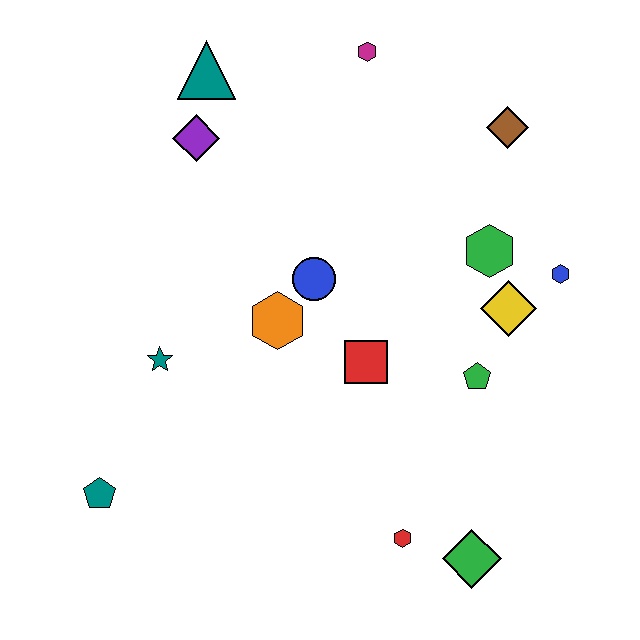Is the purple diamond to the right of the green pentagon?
No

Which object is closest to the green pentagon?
The yellow diamond is closest to the green pentagon.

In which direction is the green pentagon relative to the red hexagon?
The green pentagon is above the red hexagon.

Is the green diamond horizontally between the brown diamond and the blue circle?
Yes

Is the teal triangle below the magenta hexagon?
Yes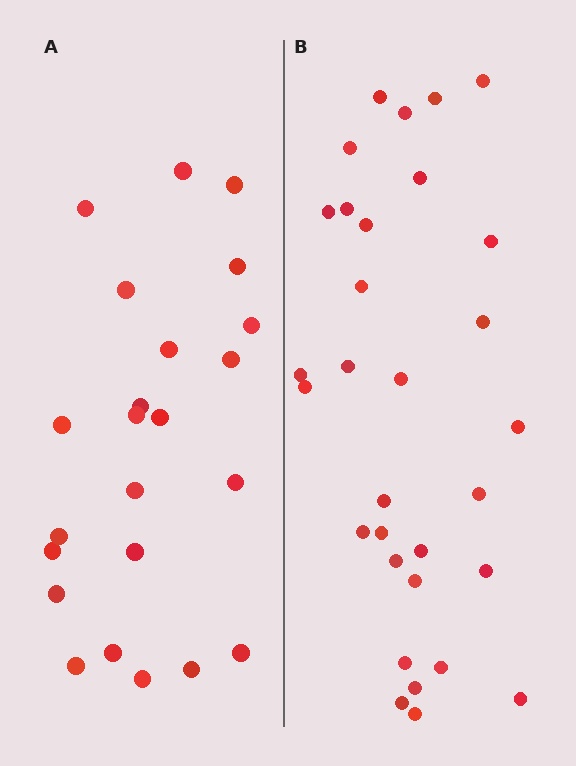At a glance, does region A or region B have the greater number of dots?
Region B (the right region) has more dots.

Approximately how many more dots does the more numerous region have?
Region B has roughly 8 or so more dots than region A.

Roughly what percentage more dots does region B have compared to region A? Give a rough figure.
About 35% more.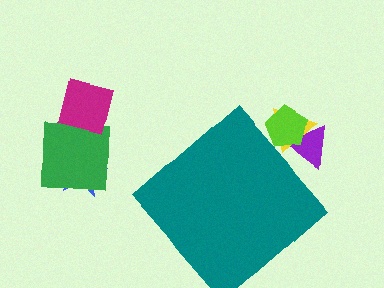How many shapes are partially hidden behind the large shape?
3 shapes are partially hidden.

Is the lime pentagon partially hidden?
Yes, the lime pentagon is partially hidden behind the teal diamond.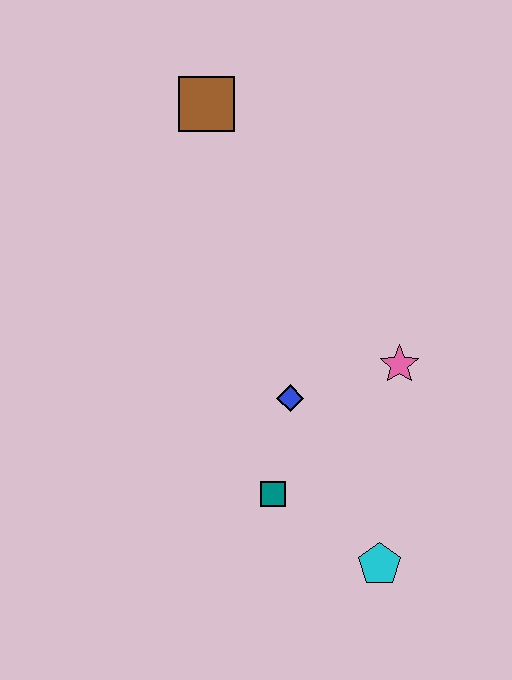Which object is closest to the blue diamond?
The teal square is closest to the blue diamond.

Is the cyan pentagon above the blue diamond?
No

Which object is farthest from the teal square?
The brown square is farthest from the teal square.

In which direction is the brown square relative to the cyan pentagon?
The brown square is above the cyan pentagon.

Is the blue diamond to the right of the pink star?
No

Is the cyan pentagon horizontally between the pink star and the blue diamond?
Yes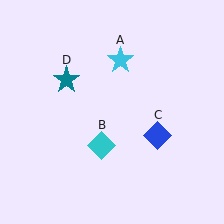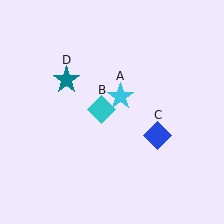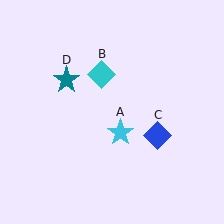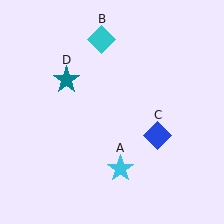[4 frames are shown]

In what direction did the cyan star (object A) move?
The cyan star (object A) moved down.